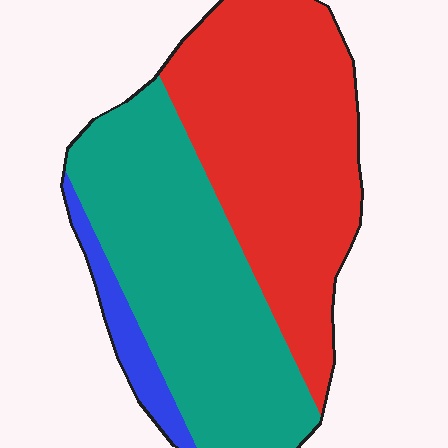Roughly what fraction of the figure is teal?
Teal covers roughly 45% of the figure.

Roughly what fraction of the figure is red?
Red takes up about one half (1/2) of the figure.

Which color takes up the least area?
Blue, at roughly 5%.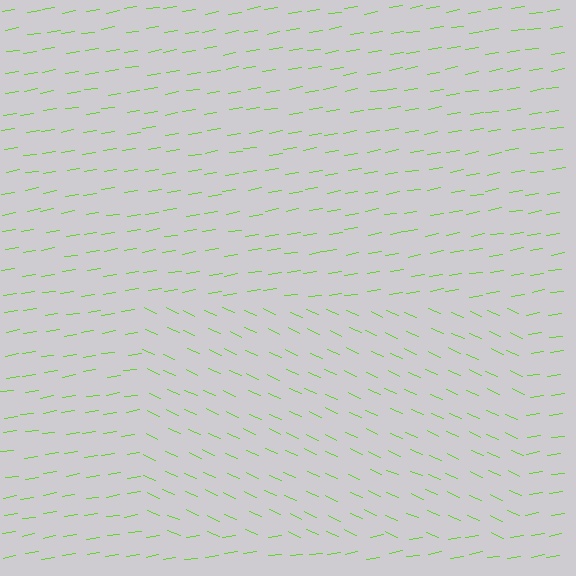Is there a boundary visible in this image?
Yes, there is a texture boundary formed by a change in line orientation.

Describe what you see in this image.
The image is filled with small lime line segments. A rectangle region in the image has lines oriented differently from the surrounding lines, creating a visible texture boundary.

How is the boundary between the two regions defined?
The boundary is defined purely by a change in line orientation (approximately 33 degrees difference). All lines are the same color and thickness.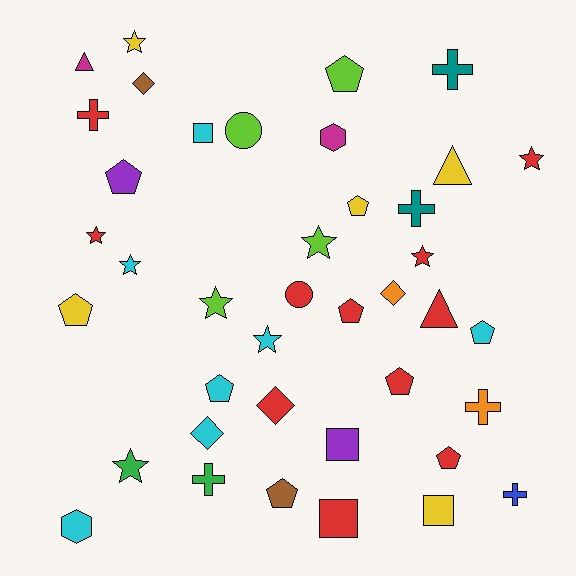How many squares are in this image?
There are 4 squares.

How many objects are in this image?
There are 40 objects.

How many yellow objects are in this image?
There are 5 yellow objects.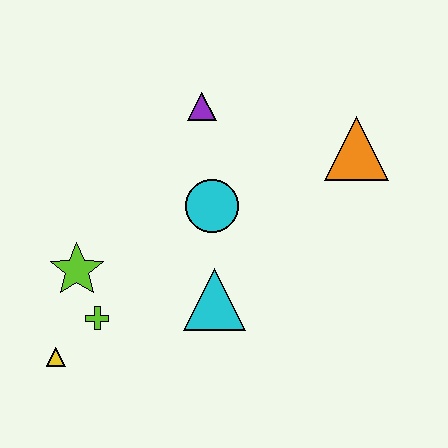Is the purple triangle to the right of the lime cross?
Yes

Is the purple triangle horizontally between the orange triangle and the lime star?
Yes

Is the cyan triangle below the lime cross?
No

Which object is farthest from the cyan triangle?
The orange triangle is farthest from the cyan triangle.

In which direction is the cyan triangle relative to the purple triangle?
The cyan triangle is below the purple triangle.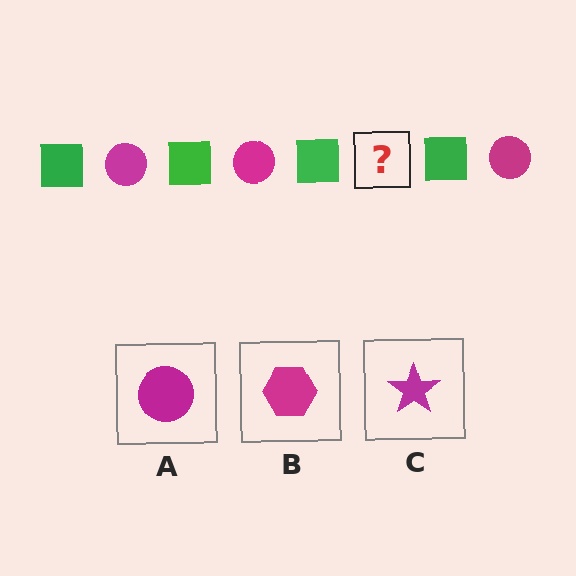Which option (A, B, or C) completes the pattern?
A.